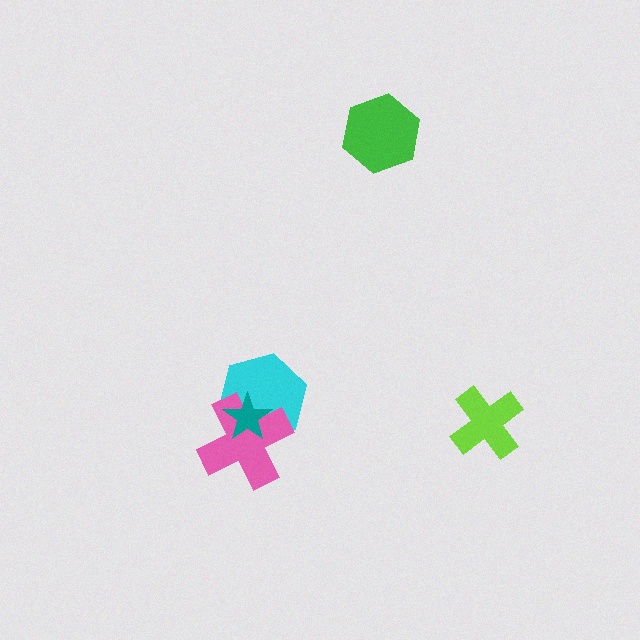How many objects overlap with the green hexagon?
0 objects overlap with the green hexagon.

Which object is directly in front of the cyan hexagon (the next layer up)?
The pink cross is directly in front of the cyan hexagon.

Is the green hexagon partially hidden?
No, no other shape covers it.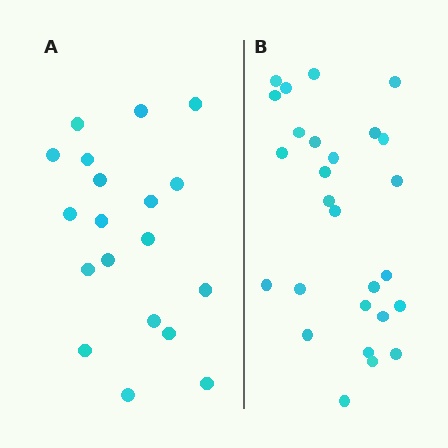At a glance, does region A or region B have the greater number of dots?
Region B (the right region) has more dots.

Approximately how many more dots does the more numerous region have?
Region B has roughly 8 or so more dots than region A.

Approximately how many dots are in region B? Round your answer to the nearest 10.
About 30 dots. (The exact count is 27, which rounds to 30.)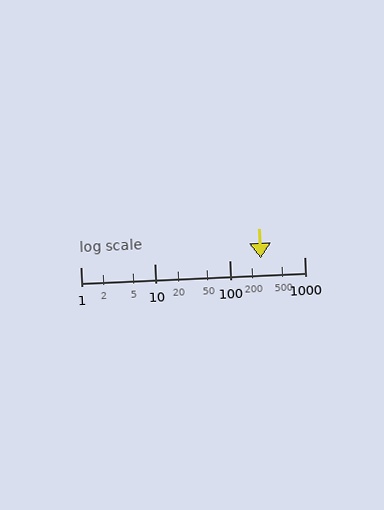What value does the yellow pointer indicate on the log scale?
The pointer indicates approximately 260.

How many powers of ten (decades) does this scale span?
The scale spans 3 decades, from 1 to 1000.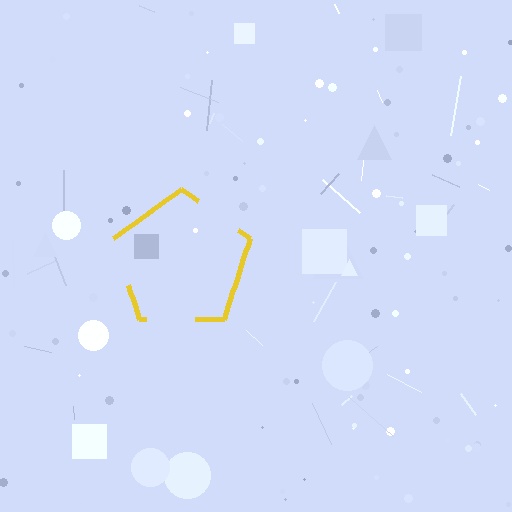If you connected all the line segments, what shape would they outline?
They would outline a pentagon.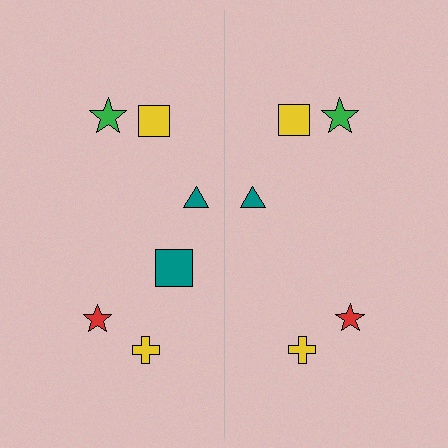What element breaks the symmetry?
A teal square is missing from the right side.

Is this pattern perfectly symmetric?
No, the pattern is not perfectly symmetric. A teal square is missing from the right side.